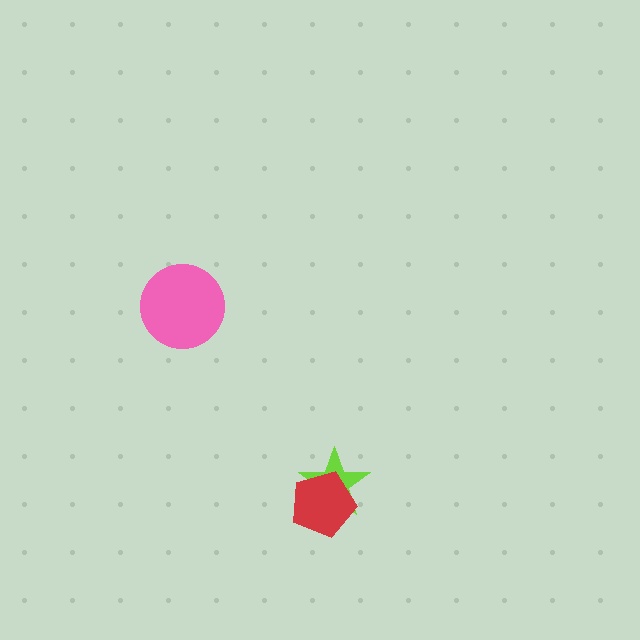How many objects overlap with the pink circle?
0 objects overlap with the pink circle.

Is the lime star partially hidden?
Yes, it is partially covered by another shape.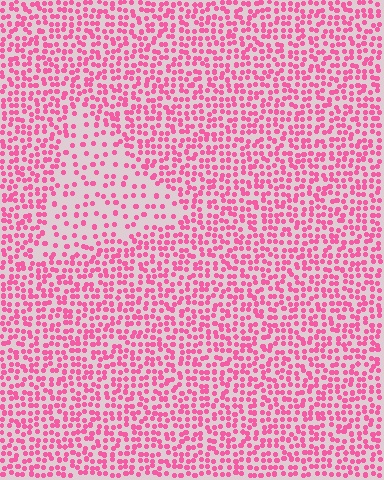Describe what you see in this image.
The image contains small pink elements arranged at two different densities. A triangle-shaped region is visible where the elements are less densely packed than the surrounding area.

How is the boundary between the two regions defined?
The boundary is defined by a change in element density (approximately 2.1x ratio). All elements are the same color, size, and shape.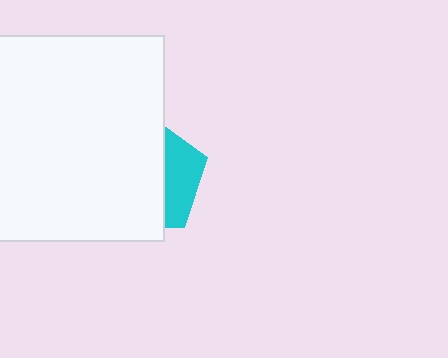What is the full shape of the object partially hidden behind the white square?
The partially hidden object is a cyan pentagon.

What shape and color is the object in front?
The object in front is a white square.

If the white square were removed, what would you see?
You would see the complete cyan pentagon.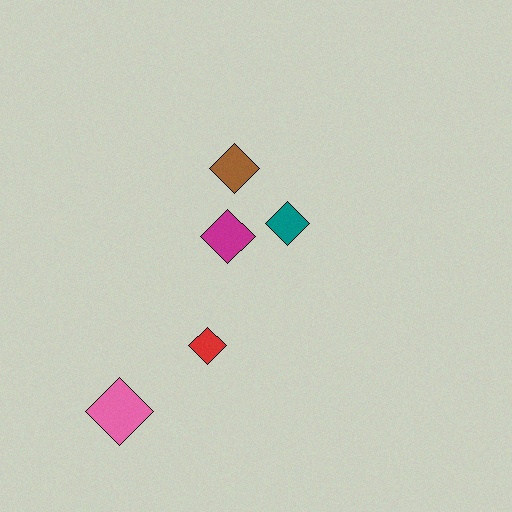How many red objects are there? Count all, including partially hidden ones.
There is 1 red object.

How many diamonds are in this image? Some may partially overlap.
There are 5 diamonds.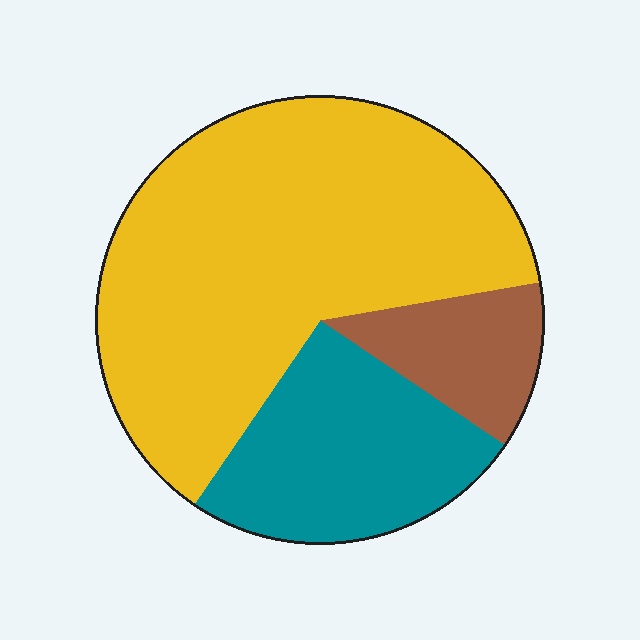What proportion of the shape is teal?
Teal takes up less than a quarter of the shape.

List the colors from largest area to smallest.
From largest to smallest: yellow, teal, brown.